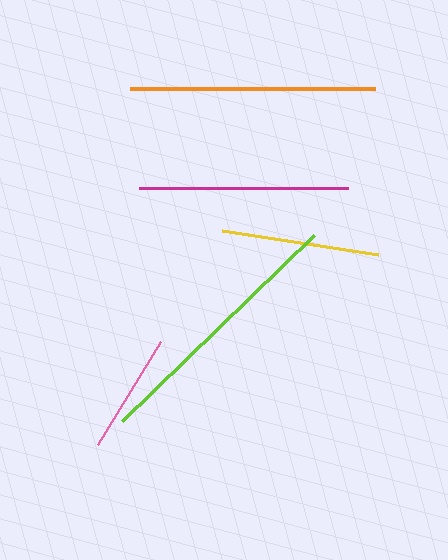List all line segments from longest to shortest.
From longest to shortest: lime, orange, magenta, yellow, pink.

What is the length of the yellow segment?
The yellow segment is approximately 158 pixels long.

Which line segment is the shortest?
The pink line is the shortest at approximately 120 pixels.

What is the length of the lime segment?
The lime segment is approximately 267 pixels long.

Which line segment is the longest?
The lime line is the longest at approximately 267 pixels.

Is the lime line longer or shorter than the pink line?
The lime line is longer than the pink line.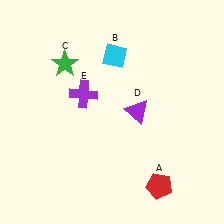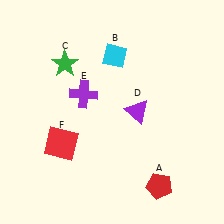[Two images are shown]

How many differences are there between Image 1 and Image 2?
There is 1 difference between the two images.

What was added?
A red square (F) was added in Image 2.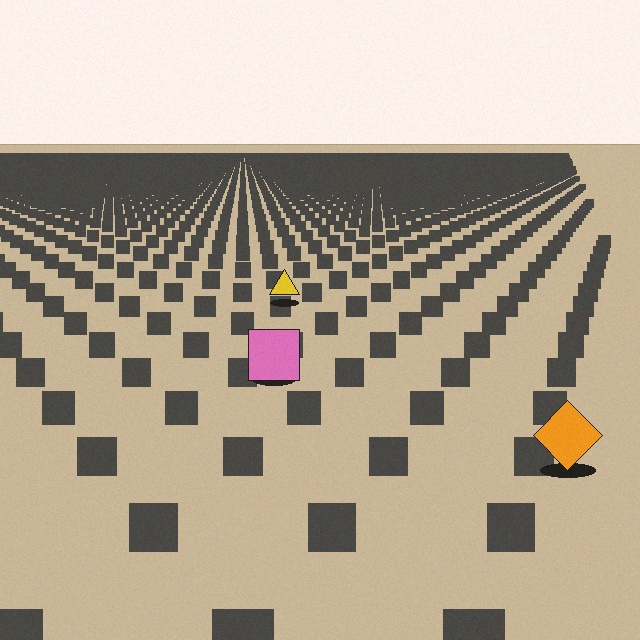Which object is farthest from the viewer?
The yellow triangle is farthest from the viewer. It appears smaller and the ground texture around it is denser.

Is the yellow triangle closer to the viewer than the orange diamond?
No. The orange diamond is closer — you can tell from the texture gradient: the ground texture is coarser near it.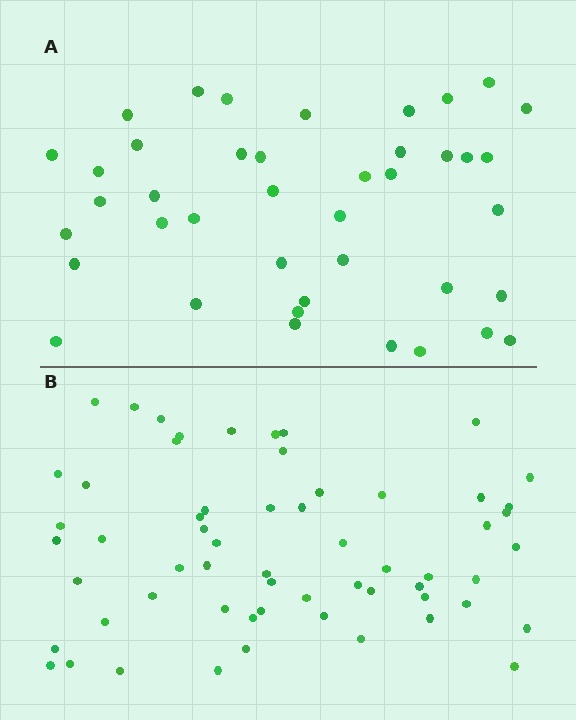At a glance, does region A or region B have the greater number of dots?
Region B (the bottom region) has more dots.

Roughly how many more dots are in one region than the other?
Region B has approximately 20 more dots than region A.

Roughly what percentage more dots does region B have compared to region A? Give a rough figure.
About 45% more.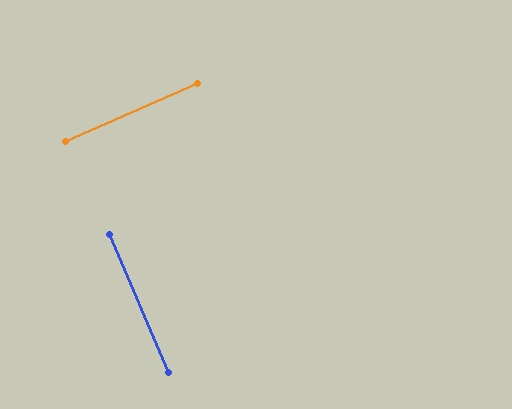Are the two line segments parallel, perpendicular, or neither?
Perpendicular — they meet at approximately 89°.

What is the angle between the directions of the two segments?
Approximately 89 degrees.